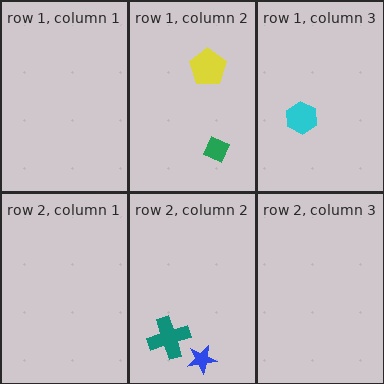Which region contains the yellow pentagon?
The row 1, column 2 region.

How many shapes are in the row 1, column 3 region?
1.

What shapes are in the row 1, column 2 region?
The yellow pentagon, the green diamond.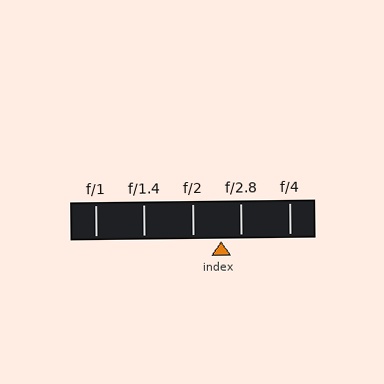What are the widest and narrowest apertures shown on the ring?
The widest aperture shown is f/1 and the narrowest is f/4.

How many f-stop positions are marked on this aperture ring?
There are 5 f-stop positions marked.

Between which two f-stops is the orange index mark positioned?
The index mark is between f/2 and f/2.8.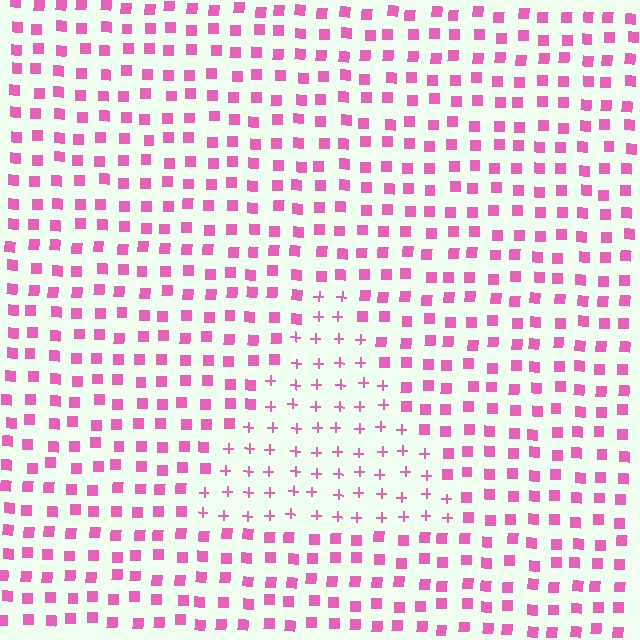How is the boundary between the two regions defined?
The boundary is defined by a change in element shape: plus signs inside vs. squares outside. All elements share the same color and spacing.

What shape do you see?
I see a triangle.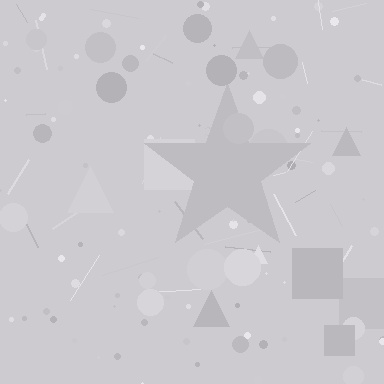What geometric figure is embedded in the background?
A star is embedded in the background.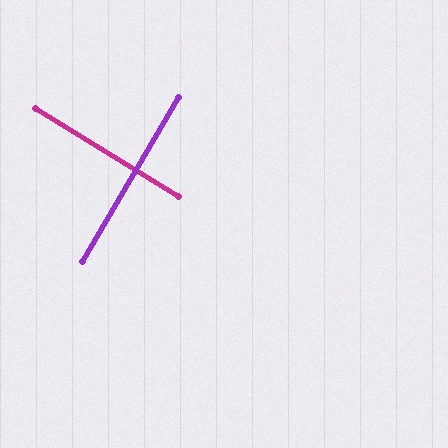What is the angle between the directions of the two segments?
Approximately 89 degrees.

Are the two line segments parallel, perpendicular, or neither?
Perpendicular — they meet at approximately 89°.